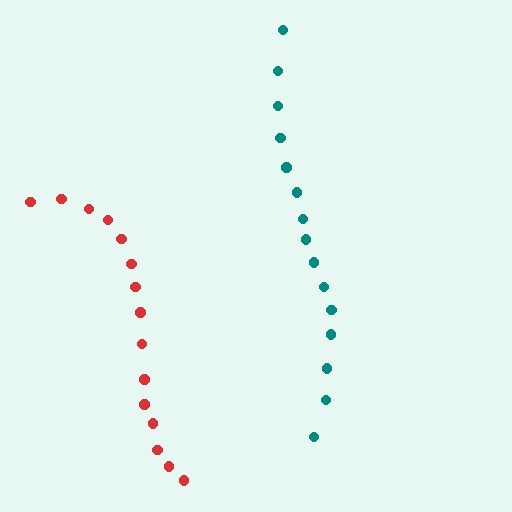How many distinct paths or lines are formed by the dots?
There are 2 distinct paths.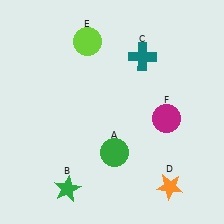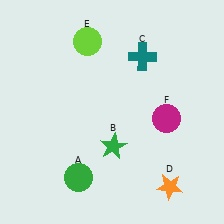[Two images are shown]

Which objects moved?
The objects that moved are: the green circle (A), the green star (B).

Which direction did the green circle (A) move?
The green circle (A) moved left.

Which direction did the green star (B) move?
The green star (B) moved right.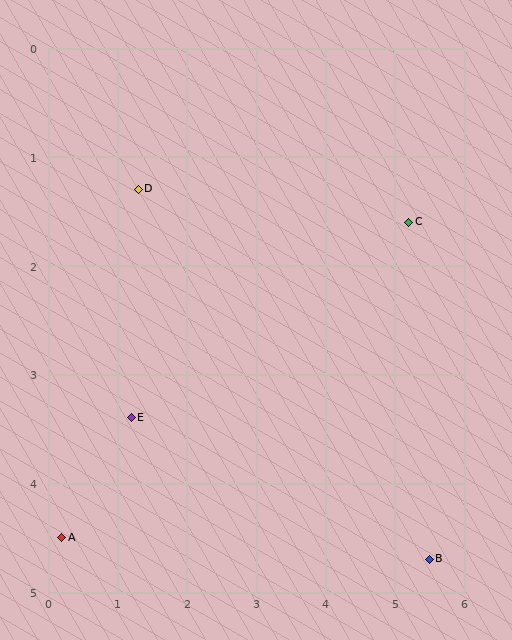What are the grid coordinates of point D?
Point D is at approximately (1.3, 1.3).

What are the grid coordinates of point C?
Point C is at approximately (5.2, 1.6).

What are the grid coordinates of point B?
Point B is at approximately (5.5, 4.7).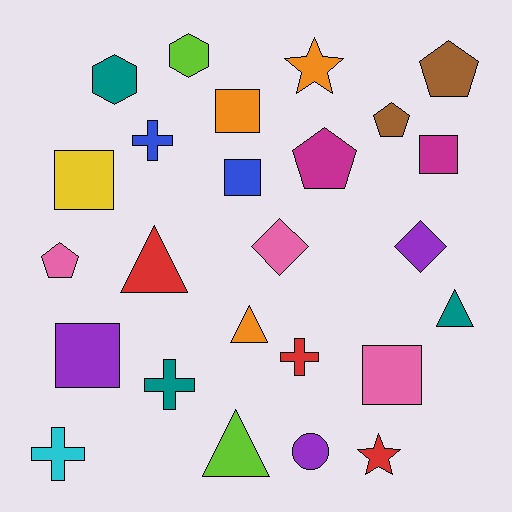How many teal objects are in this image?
There are 3 teal objects.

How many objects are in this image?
There are 25 objects.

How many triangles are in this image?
There are 4 triangles.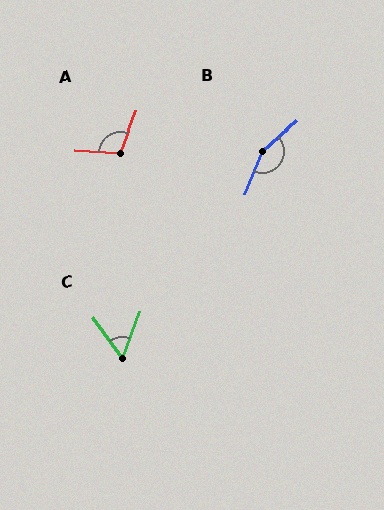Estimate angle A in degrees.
Approximately 107 degrees.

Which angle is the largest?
B, at approximately 153 degrees.